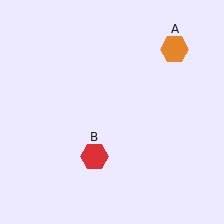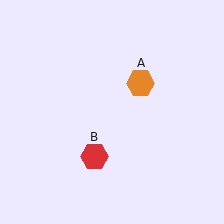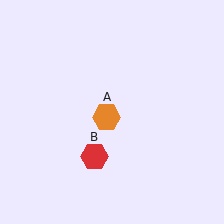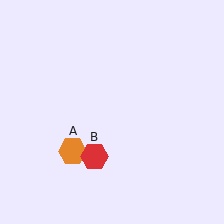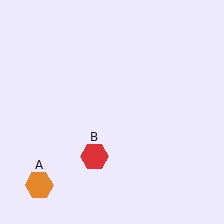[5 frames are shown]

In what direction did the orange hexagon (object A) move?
The orange hexagon (object A) moved down and to the left.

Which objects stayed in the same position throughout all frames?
Red hexagon (object B) remained stationary.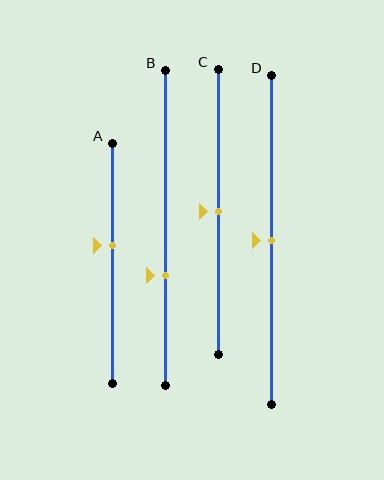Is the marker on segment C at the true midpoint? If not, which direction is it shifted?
Yes, the marker on segment C is at the true midpoint.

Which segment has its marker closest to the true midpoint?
Segment C has its marker closest to the true midpoint.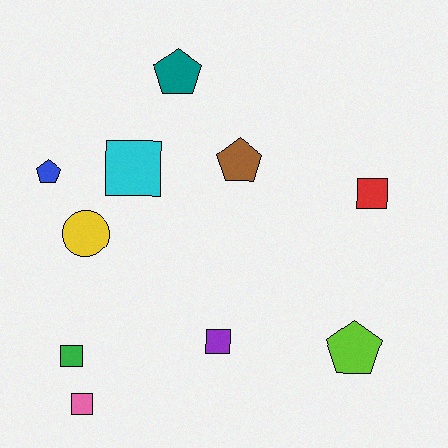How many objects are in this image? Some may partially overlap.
There are 10 objects.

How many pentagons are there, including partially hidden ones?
There are 4 pentagons.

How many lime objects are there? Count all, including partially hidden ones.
There is 1 lime object.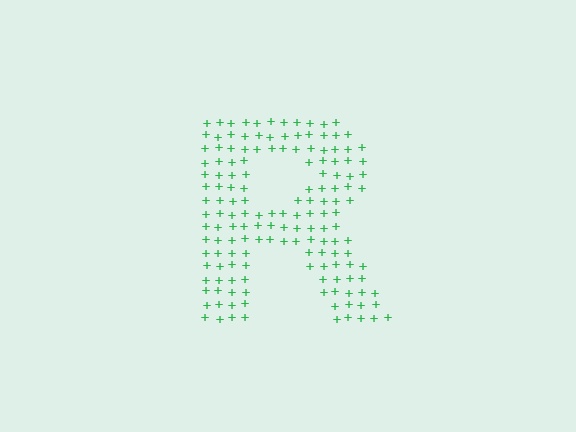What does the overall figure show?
The overall figure shows the letter R.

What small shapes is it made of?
It is made of small plus signs.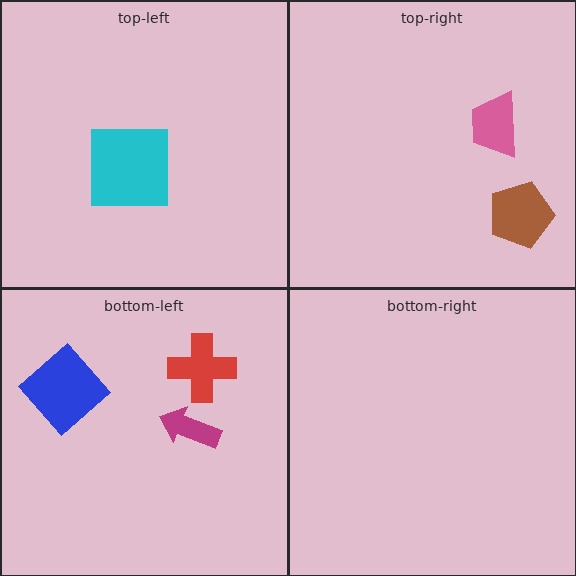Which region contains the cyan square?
The top-left region.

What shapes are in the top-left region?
The cyan square.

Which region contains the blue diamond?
The bottom-left region.